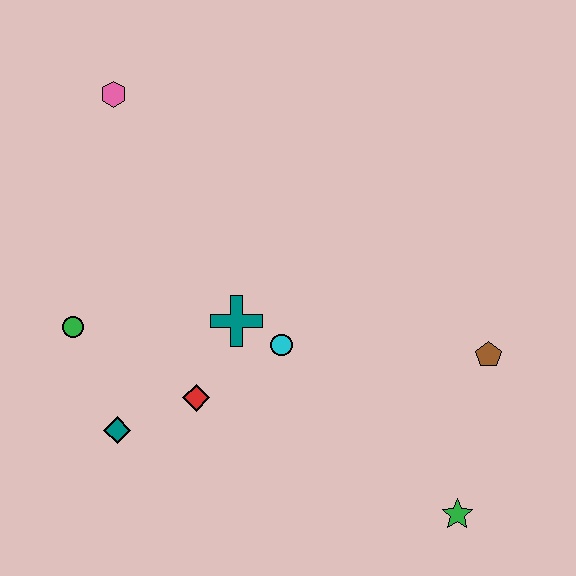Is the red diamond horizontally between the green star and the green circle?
Yes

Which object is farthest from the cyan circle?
The pink hexagon is farthest from the cyan circle.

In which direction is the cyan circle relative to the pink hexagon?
The cyan circle is below the pink hexagon.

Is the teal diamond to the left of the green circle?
No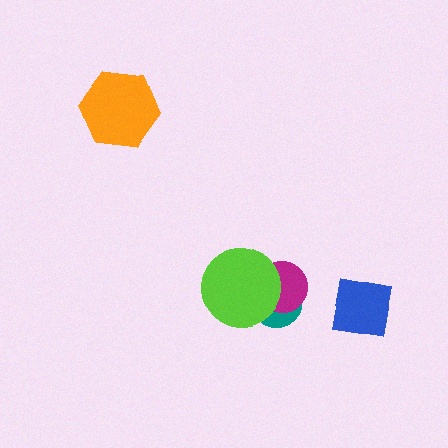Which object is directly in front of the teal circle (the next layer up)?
The magenta circle is directly in front of the teal circle.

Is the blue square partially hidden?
No, no other shape covers it.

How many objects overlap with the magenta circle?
2 objects overlap with the magenta circle.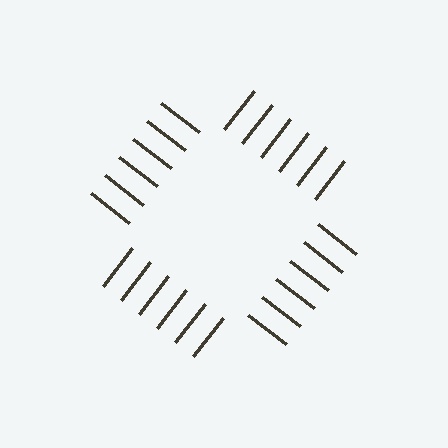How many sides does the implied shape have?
4 sides — the line-ends trace a square.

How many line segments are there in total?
24 — 6 along each of the 4 edges.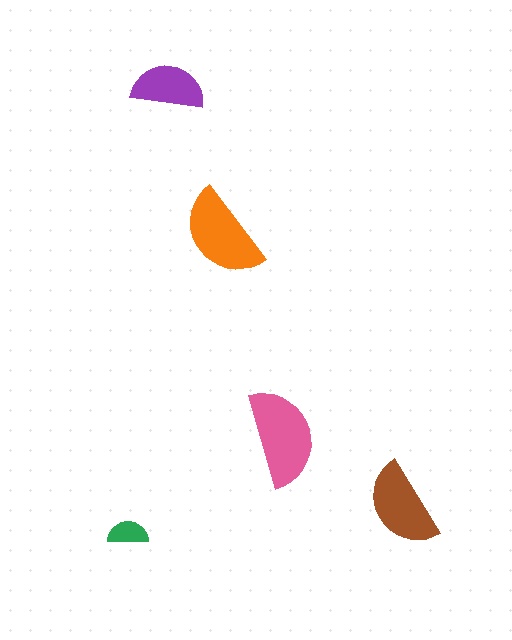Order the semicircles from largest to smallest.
the pink one, the orange one, the brown one, the purple one, the green one.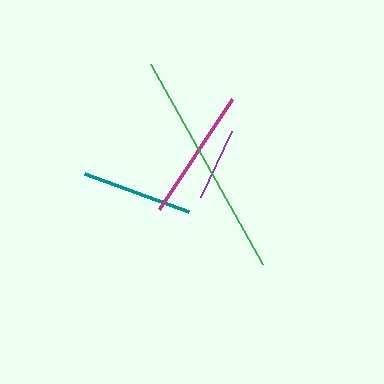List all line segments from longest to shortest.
From longest to shortest: green, magenta, teal, purple.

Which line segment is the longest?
The green line is the longest at approximately 229 pixels.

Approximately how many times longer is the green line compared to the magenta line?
The green line is approximately 1.7 times the length of the magenta line.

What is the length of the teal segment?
The teal segment is approximately 111 pixels long.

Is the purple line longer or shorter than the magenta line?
The magenta line is longer than the purple line.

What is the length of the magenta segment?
The magenta segment is approximately 132 pixels long.